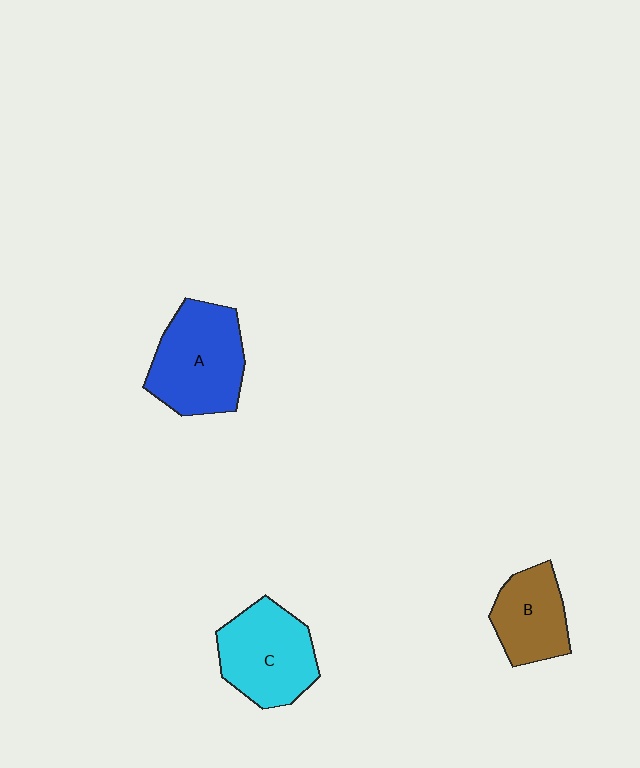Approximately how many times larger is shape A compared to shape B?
Approximately 1.5 times.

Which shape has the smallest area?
Shape B (brown).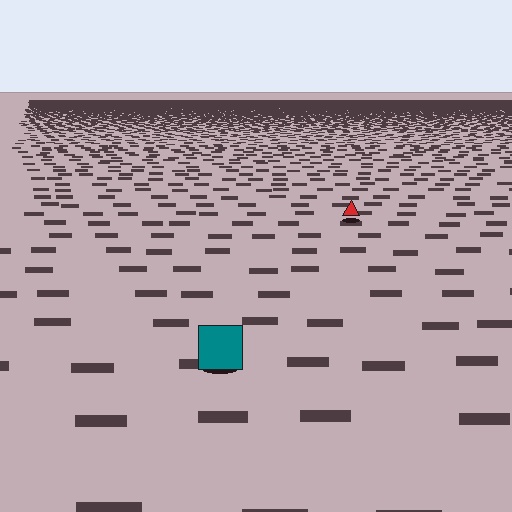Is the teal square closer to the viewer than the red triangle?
Yes. The teal square is closer — you can tell from the texture gradient: the ground texture is coarser near it.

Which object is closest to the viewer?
The teal square is closest. The texture marks near it are larger and more spread out.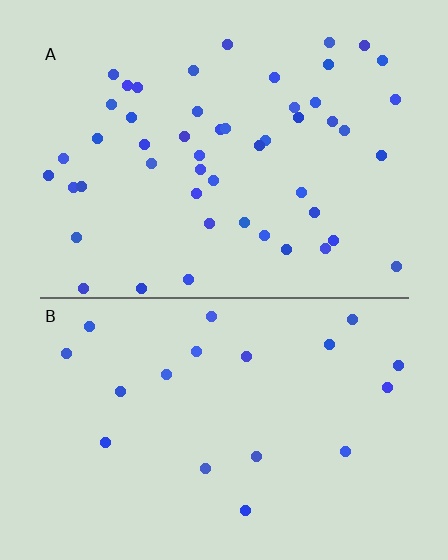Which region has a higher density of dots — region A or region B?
A (the top).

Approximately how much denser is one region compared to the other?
Approximately 2.6× — region A over region B.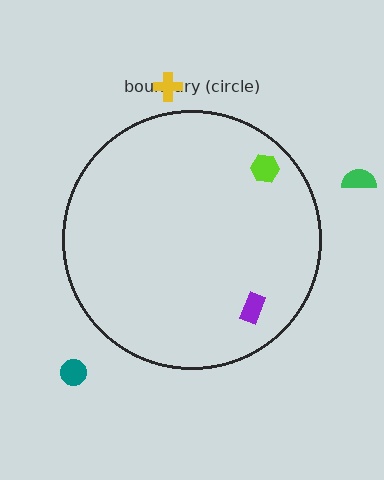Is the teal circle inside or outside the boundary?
Outside.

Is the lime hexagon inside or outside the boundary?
Inside.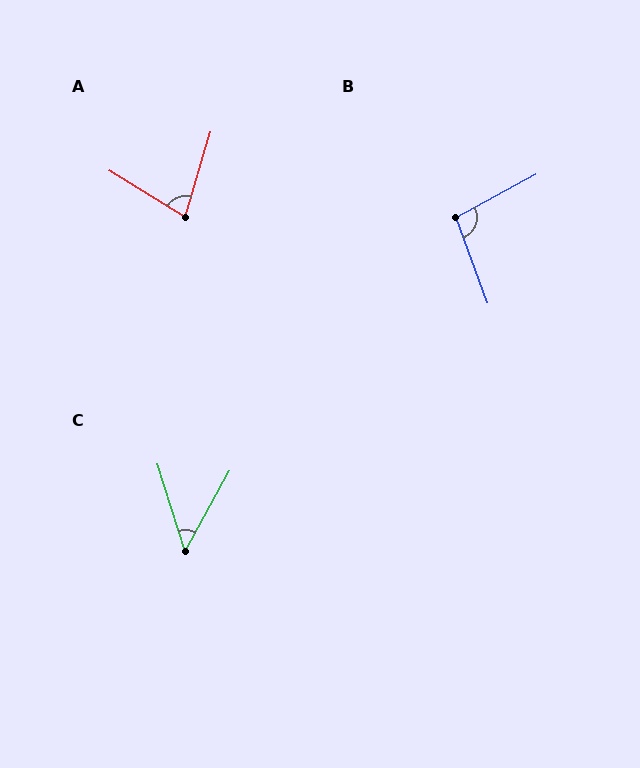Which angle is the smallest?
C, at approximately 46 degrees.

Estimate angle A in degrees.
Approximately 75 degrees.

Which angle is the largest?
B, at approximately 99 degrees.